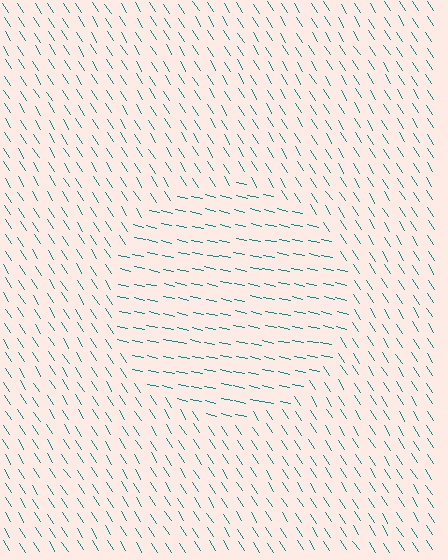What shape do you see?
I see a circle.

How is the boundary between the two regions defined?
The boundary is defined purely by a change in line orientation (approximately 45 degrees difference). All lines are the same color and thickness.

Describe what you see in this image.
The image is filled with small teal line segments. A circle region in the image has lines oriented differently from the surrounding lines, creating a visible texture boundary.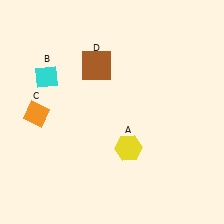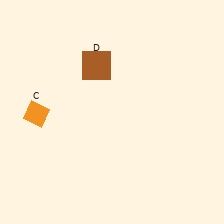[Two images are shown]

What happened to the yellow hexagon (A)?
The yellow hexagon (A) was removed in Image 2. It was in the bottom-right area of Image 1.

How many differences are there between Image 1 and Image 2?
There are 2 differences between the two images.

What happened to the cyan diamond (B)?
The cyan diamond (B) was removed in Image 2. It was in the top-left area of Image 1.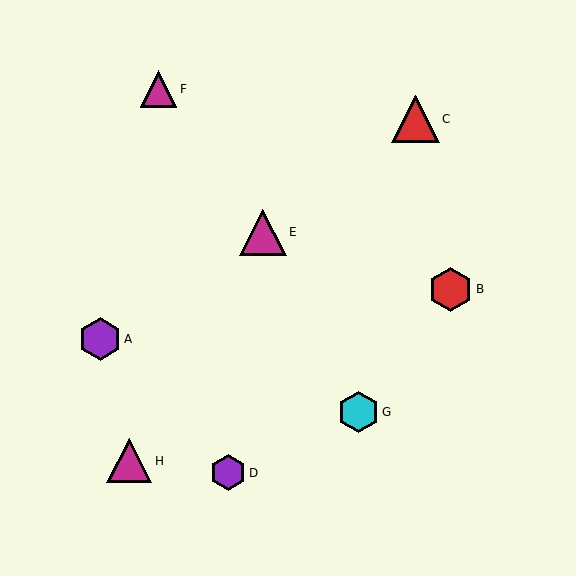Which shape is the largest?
The red triangle (labeled C) is the largest.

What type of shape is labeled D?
Shape D is a purple hexagon.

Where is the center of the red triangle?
The center of the red triangle is at (415, 119).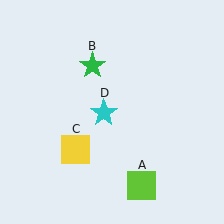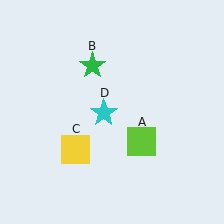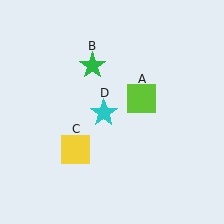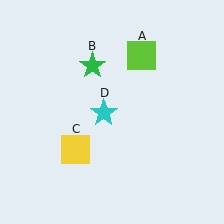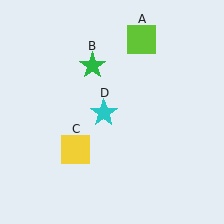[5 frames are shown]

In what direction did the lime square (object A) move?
The lime square (object A) moved up.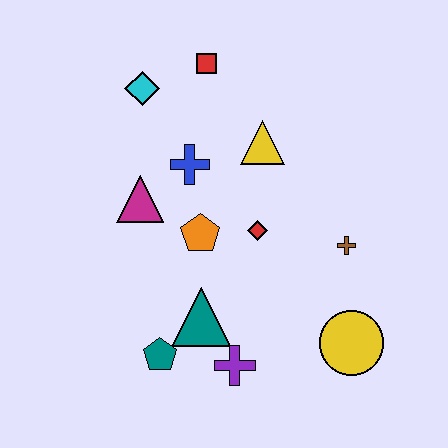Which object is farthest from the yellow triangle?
The teal pentagon is farthest from the yellow triangle.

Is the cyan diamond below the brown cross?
No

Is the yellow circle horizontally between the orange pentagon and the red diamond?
No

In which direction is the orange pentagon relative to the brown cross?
The orange pentagon is to the left of the brown cross.